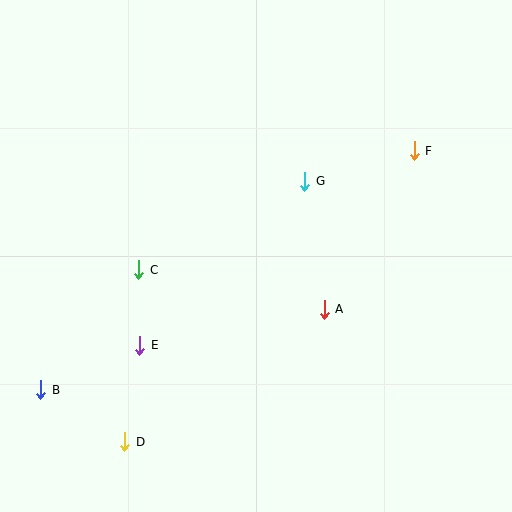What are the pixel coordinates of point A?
Point A is at (324, 309).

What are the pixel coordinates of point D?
Point D is at (125, 442).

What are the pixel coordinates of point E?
Point E is at (140, 345).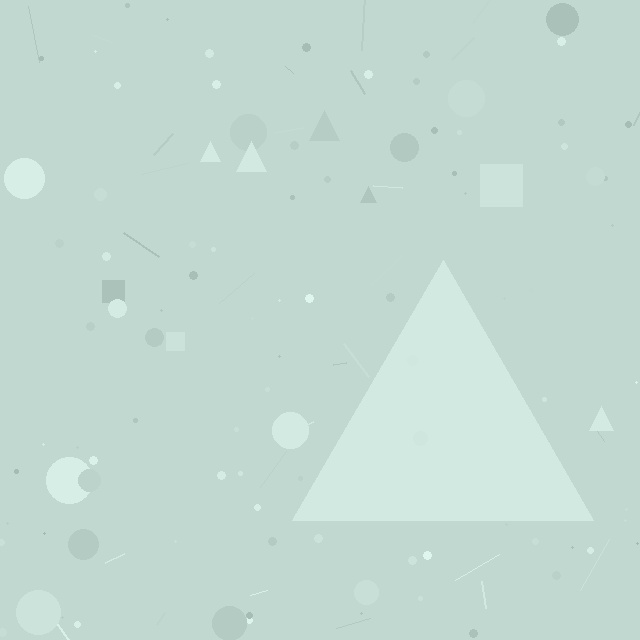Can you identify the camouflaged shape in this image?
The camouflaged shape is a triangle.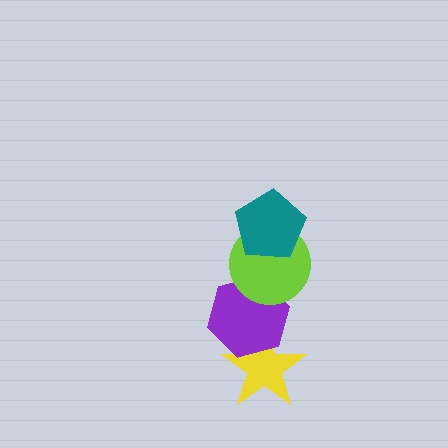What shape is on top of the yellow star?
The purple hexagon is on top of the yellow star.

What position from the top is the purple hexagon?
The purple hexagon is 3rd from the top.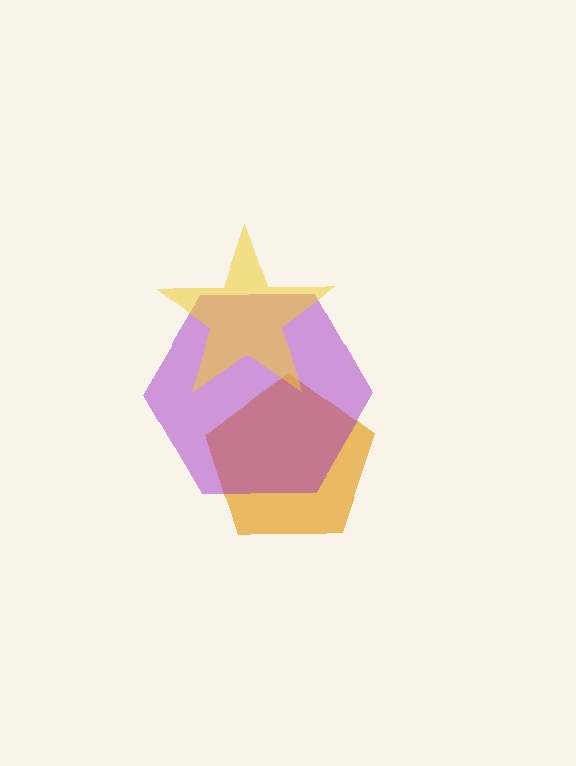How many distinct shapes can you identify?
There are 3 distinct shapes: an orange pentagon, a purple hexagon, a yellow star.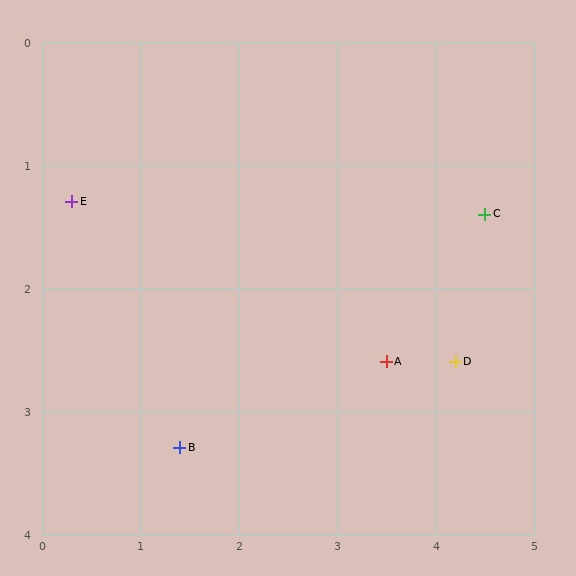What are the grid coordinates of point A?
Point A is at approximately (3.5, 2.6).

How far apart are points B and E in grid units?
Points B and E are about 2.3 grid units apart.